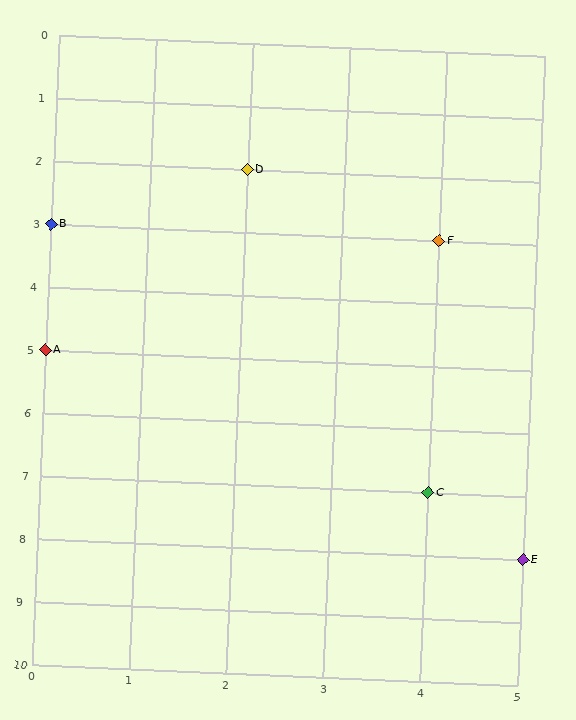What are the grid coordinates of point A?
Point A is at grid coordinates (0, 5).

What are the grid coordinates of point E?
Point E is at grid coordinates (5, 8).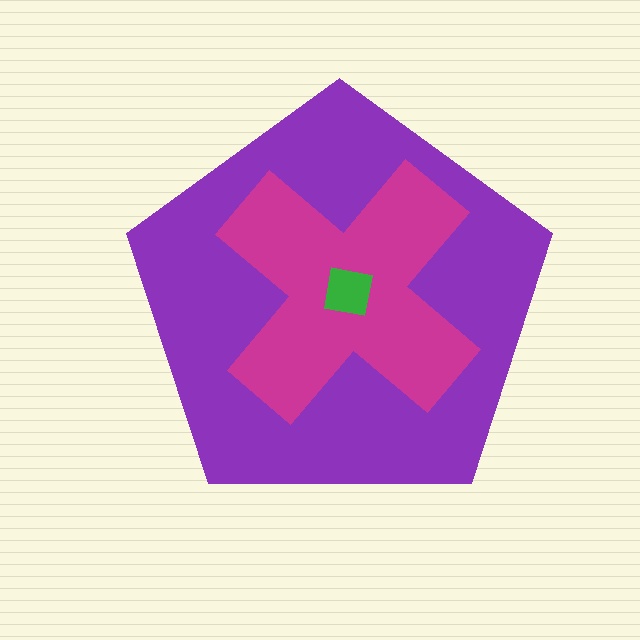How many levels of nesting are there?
3.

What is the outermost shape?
The purple pentagon.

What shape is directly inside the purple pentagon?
The magenta cross.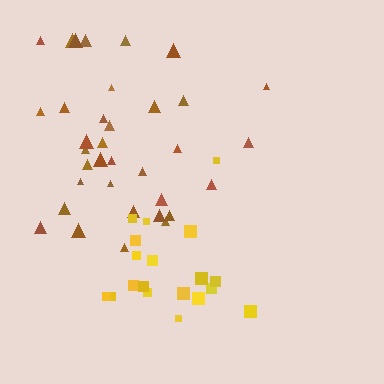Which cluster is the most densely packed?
Yellow.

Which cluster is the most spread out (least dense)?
Brown.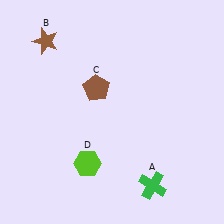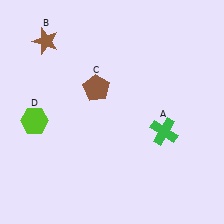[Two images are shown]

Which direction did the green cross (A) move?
The green cross (A) moved up.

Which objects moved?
The objects that moved are: the green cross (A), the lime hexagon (D).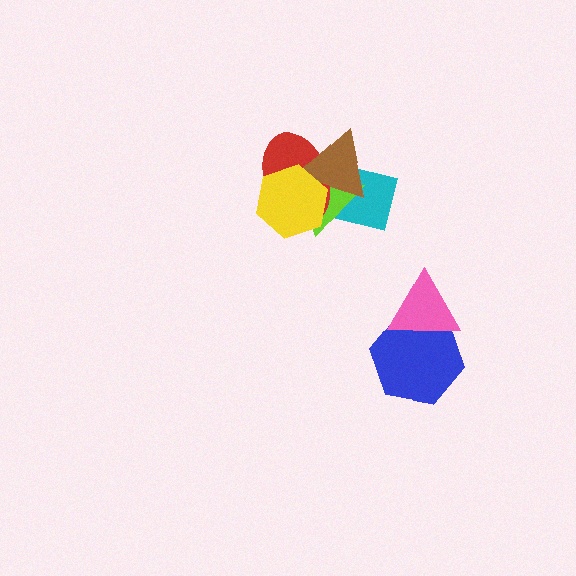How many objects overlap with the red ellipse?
3 objects overlap with the red ellipse.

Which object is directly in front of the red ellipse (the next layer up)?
The brown triangle is directly in front of the red ellipse.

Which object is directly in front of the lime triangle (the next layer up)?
The red ellipse is directly in front of the lime triangle.